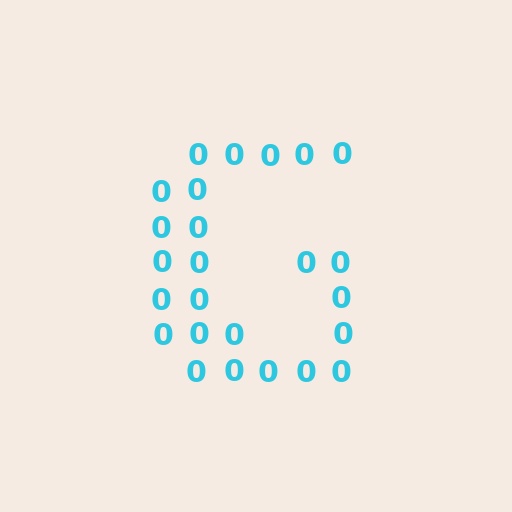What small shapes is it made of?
It is made of small digit 0's.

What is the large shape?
The large shape is the letter G.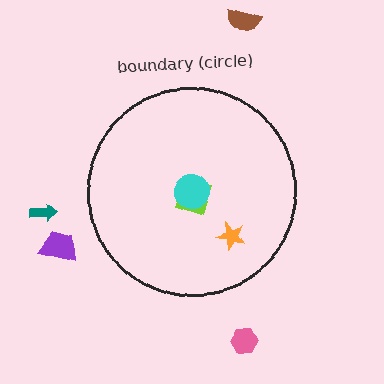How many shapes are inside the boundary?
3 inside, 4 outside.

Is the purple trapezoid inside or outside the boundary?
Outside.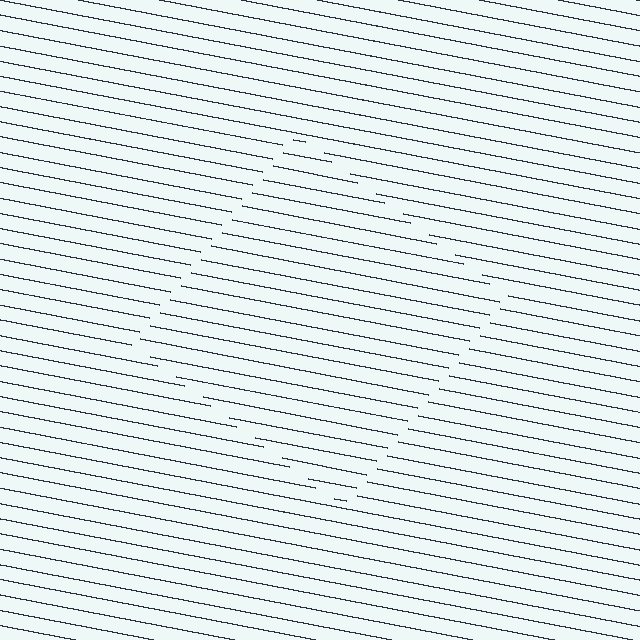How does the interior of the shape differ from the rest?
The interior of the shape contains the same grating, shifted by half a period — the contour is defined by the phase discontinuity where line-ends from the inner and outer gratings abut.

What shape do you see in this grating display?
An illusory square. The interior of the shape contains the same grating, shifted by half a period — the contour is defined by the phase discontinuity where line-ends from the inner and outer gratings abut.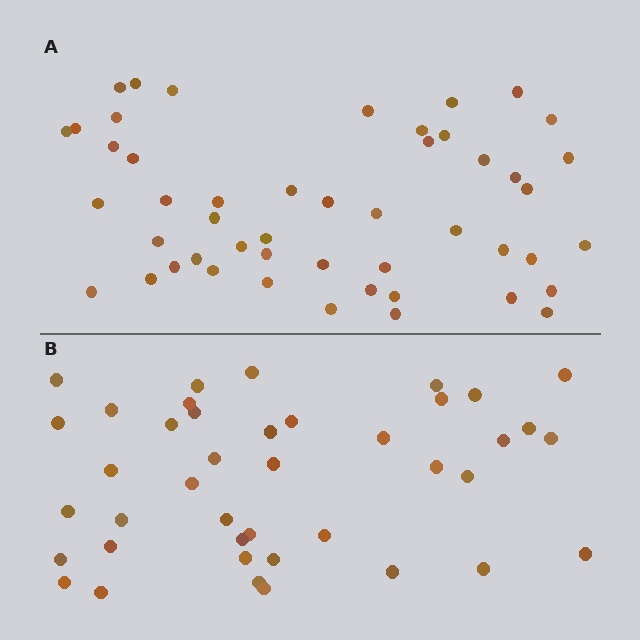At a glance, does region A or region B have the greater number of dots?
Region A (the top region) has more dots.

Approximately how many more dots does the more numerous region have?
Region A has roughly 8 or so more dots than region B.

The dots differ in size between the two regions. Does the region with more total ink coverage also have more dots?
No. Region B has more total ink coverage because its dots are larger, but region A actually contains more individual dots. Total area can be misleading — the number of items is what matters here.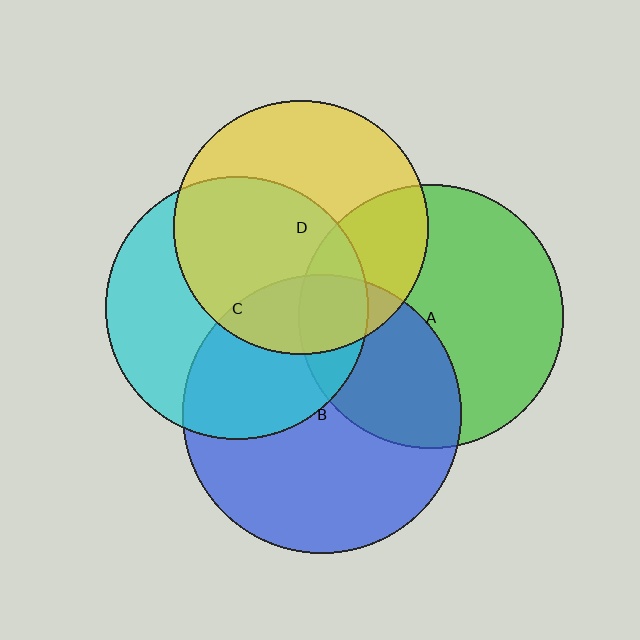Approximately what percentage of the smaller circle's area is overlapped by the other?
Approximately 20%.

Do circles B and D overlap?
Yes.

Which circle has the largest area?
Circle B (blue).